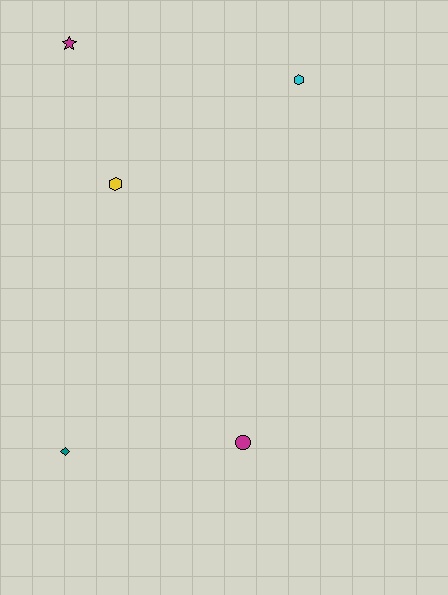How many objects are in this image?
There are 5 objects.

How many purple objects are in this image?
There are no purple objects.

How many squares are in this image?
There are no squares.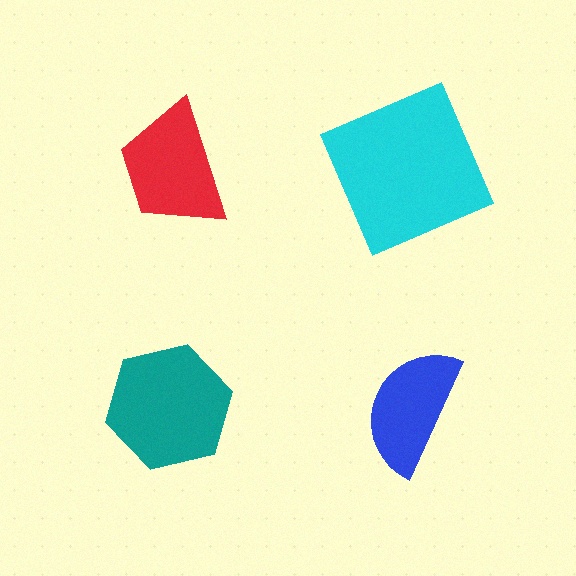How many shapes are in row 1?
2 shapes.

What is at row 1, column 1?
A red trapezoid.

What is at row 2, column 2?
A blue semicircle.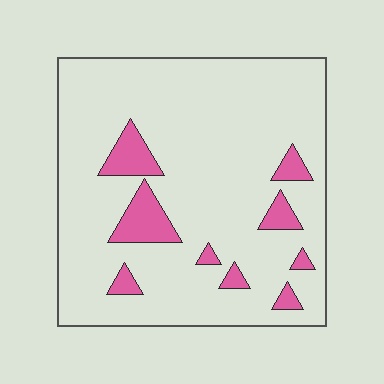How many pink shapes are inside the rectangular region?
9.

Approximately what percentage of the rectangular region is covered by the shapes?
Approximately 10%.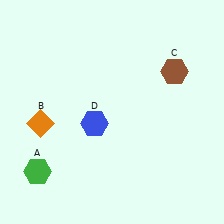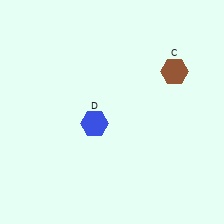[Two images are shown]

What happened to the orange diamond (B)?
The orange diamond (B) was removed in Image 2. It was in the bottom-left area of Image 1.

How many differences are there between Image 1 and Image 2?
There are 2 differences between the two images.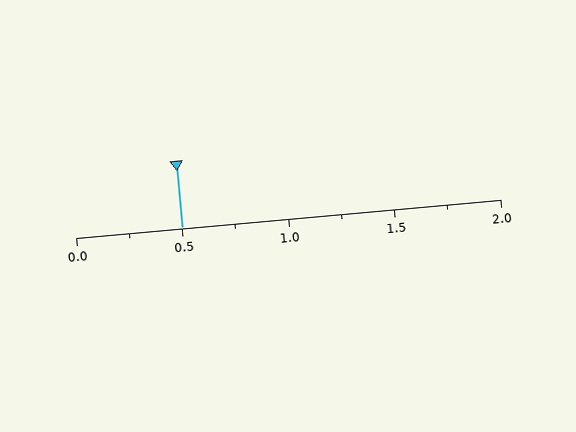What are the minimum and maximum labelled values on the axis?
The axis runs from 0.0 to 2.0.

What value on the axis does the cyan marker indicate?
The marker indicates approximately 0.5.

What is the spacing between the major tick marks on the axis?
The major ticks are spaced 0.5 apart.